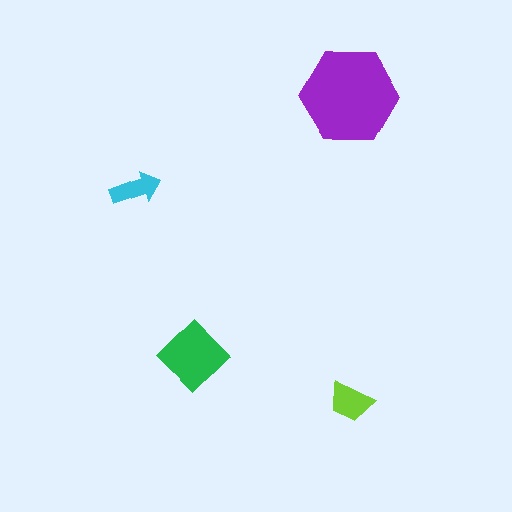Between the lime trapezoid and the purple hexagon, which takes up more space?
The purple hexagon.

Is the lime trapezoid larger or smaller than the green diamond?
Smaller.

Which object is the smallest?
The cyan arrow.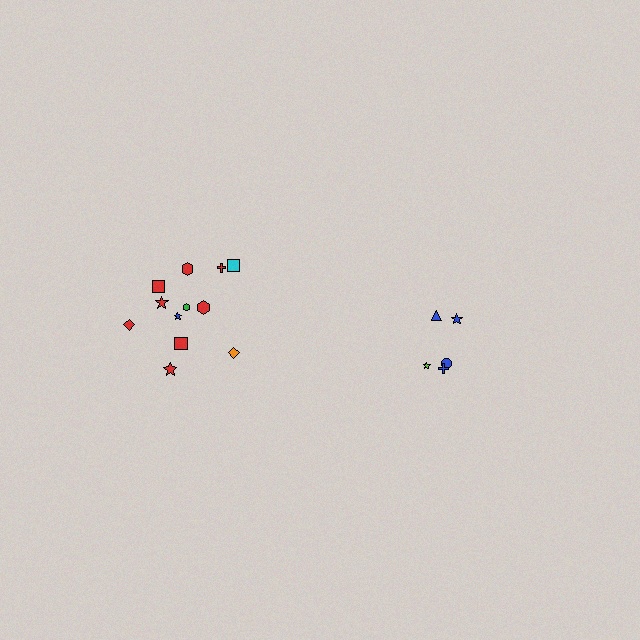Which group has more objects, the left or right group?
The left group.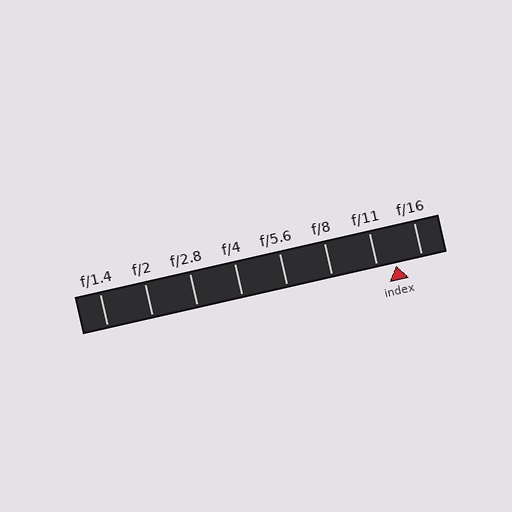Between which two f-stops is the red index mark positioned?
The index mark is between f/11 and f/16.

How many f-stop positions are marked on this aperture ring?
There are 8 f-stop positions marked.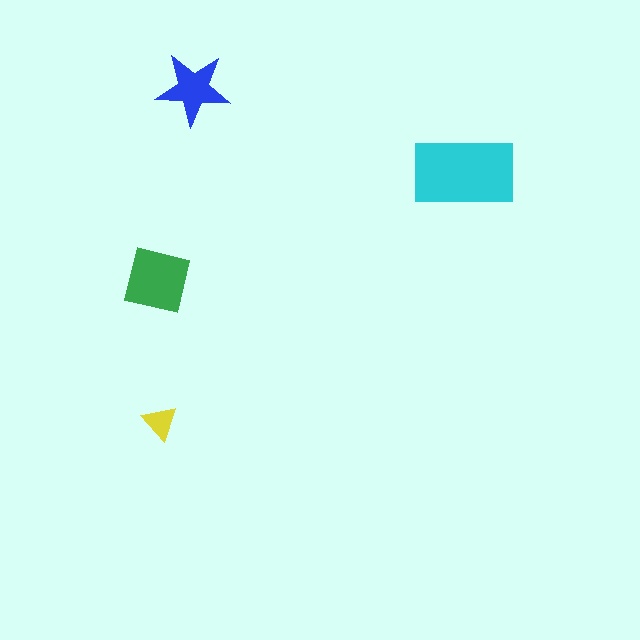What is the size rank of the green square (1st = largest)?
2nd.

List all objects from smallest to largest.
The yellow triangle, the blue star, the green square, the cyan rectangle.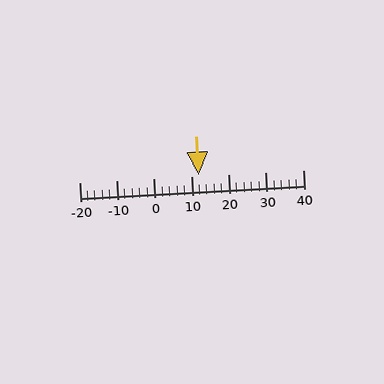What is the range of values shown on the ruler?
The ruler shows values from -20 to 40.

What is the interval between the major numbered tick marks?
The major tick marks are spaced 10 units apart.